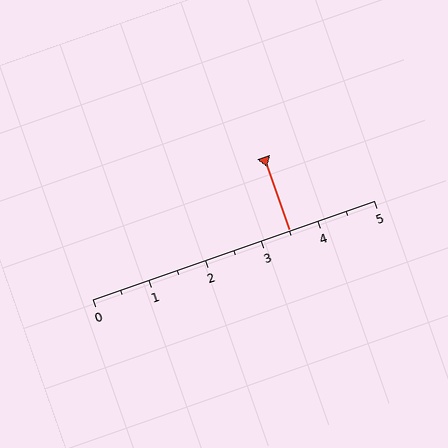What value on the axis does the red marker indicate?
The marker indicates approximately 3.5.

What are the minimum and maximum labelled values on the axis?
The axis runs from 0 to 5.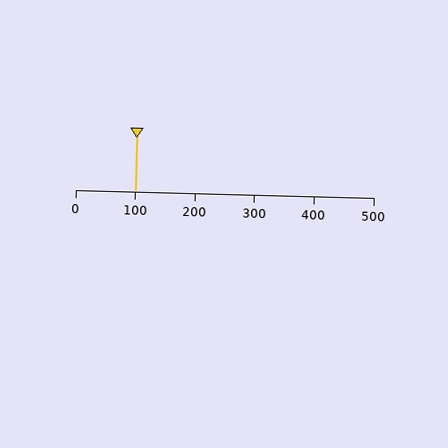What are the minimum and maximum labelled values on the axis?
The axis runs from 0 to 500.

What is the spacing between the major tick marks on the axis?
The major ticks are spaced 100 apart.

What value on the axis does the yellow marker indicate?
The marker indicates approximately 100.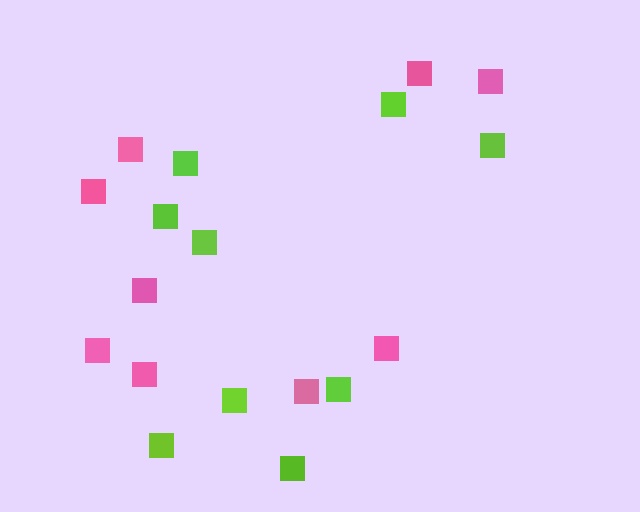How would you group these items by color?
There are 2 groups: one group of lime squares (9) and one group of pink squares (9).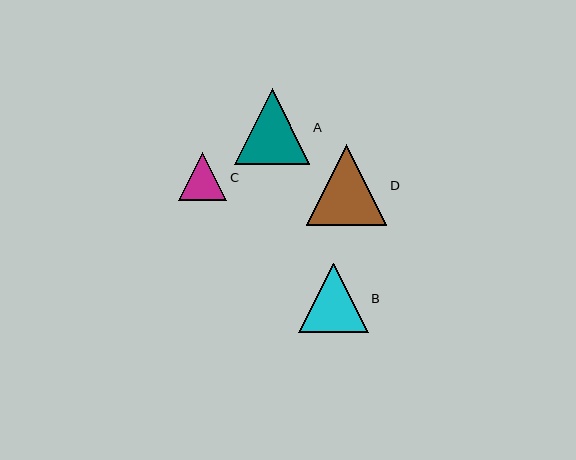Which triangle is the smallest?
Triangle C is the smallest with a size of approximately 48 pixels.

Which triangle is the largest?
Triangle D is the largest with a size of approximately 81 pixels.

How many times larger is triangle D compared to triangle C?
Triangle D is approximately 1.7 times the size of triangle C.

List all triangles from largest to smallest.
From largest to smallest: D, A, B, C.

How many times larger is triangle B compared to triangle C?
Triangle B is approximately 1.5 times the size of triangle C.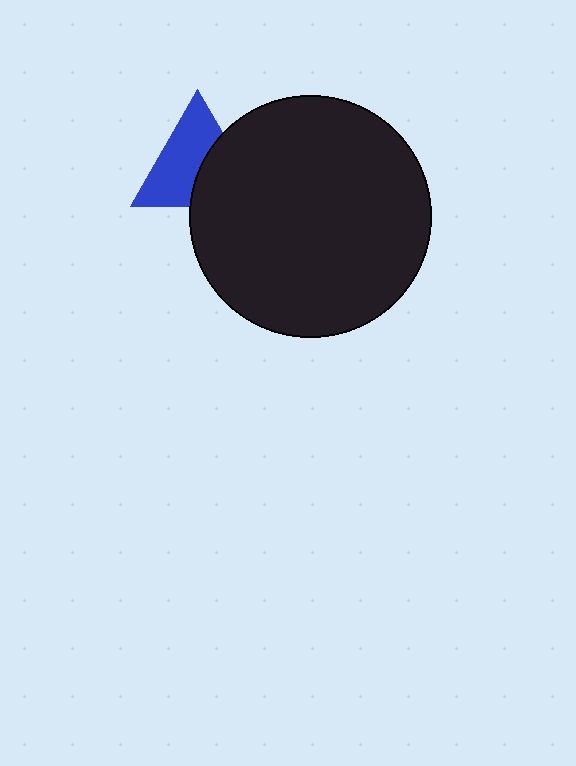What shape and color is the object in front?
The object in front is a black circle.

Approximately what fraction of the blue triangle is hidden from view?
Roughly 40% of the blue triangle is hidden behind the black circle.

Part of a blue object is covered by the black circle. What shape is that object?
It is a triangle.